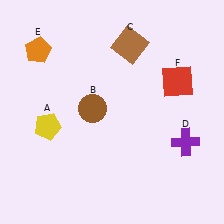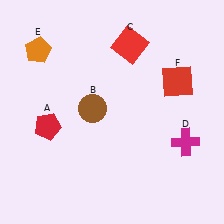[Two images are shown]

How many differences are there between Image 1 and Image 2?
There are 3 differences between the two images.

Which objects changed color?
A changed from yellow to red. C changed from brown to red. D changed from purple to magenta.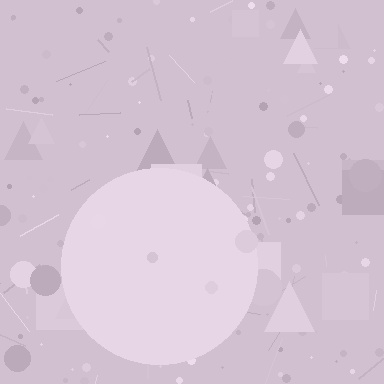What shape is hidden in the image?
A circle is hidden in the image.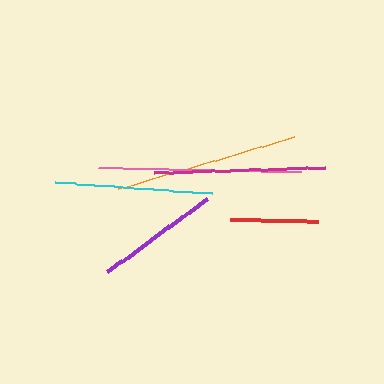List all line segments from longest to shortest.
From longest to shortest: pink, orange, magenta, cyan, purple, red.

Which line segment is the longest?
The pink line is the longest at approximately 203 pixels.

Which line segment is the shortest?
The red line is the shortest at approximately 88 pixels.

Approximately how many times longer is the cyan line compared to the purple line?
The cyan line is approximately 1.3 times the length of the purple line.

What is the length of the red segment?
The red segment is approximately 88 pixels long.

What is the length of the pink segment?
The pink segment is approximately 203 pixels long.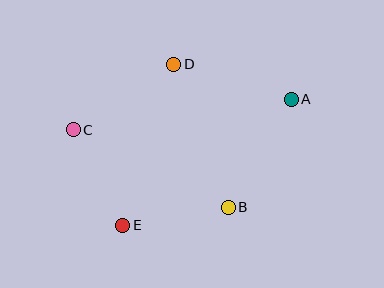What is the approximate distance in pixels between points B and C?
The distance between B and C is approximately 173 pixels.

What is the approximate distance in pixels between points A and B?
The distance between A and B is approximately 125 pixels.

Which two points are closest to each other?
Points B and E are closest to each other.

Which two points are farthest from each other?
Points A and C are farthest from each other.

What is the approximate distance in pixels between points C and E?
The distance between C and E is approximately 108 pixels.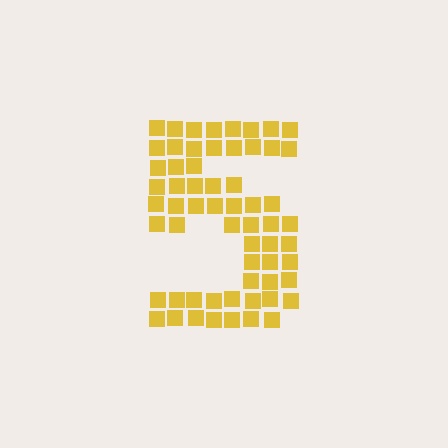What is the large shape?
The large shape is the digit 5.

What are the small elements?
The small elements are squares.